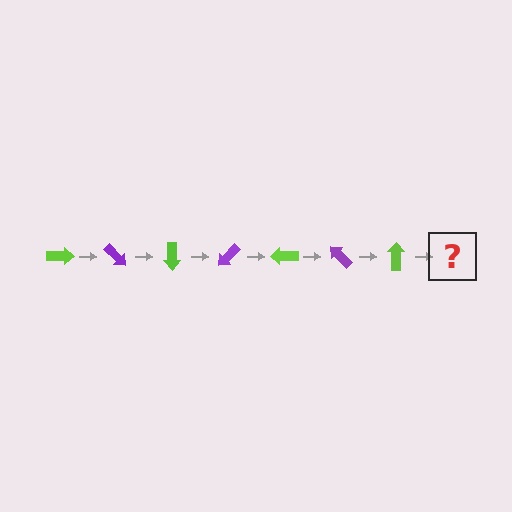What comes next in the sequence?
The next element should be a purple arrow, rotated 315 degrees from the start.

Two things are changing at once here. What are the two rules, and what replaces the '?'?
The two rules are that it rotates 45 degrees each step and the color cycles through lime and purple. The '?' should be a purple arrow, rotated 315 degrees from the start.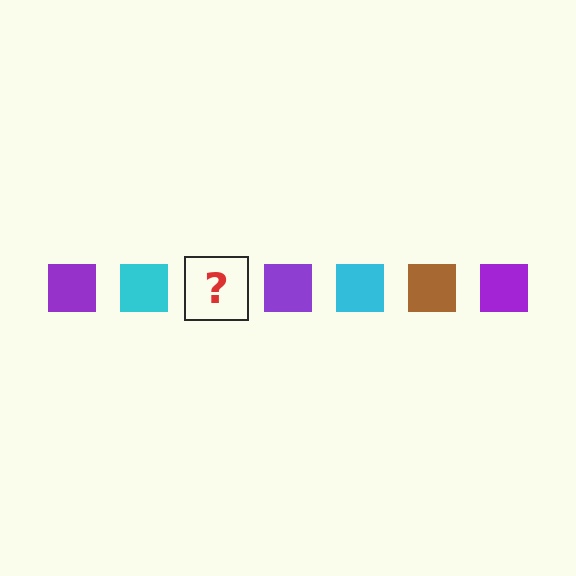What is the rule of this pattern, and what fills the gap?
The rule is that the pattern cycles through purple, cyan, brown squares. The gap should be filled with a brown square.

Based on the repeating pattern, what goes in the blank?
The blank should be a brown square.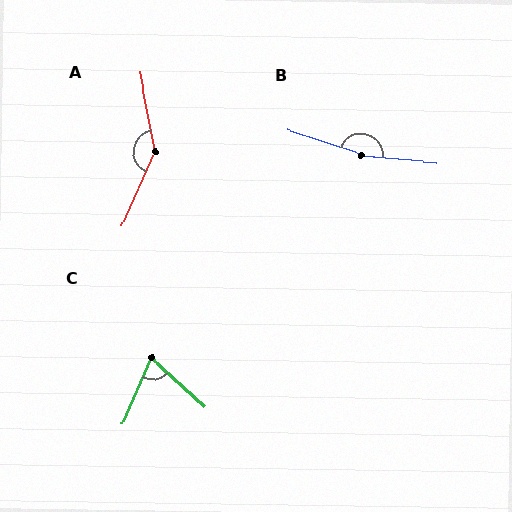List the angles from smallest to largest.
C (71°), A (146°), B (168°).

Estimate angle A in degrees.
Approximately 146 degrees.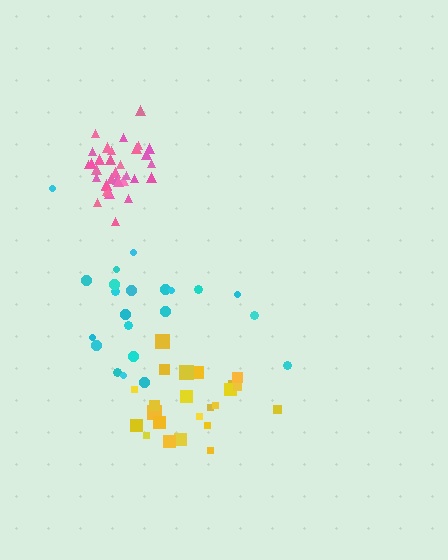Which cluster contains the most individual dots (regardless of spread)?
Pink (34).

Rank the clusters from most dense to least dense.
pink, yellow, cyan.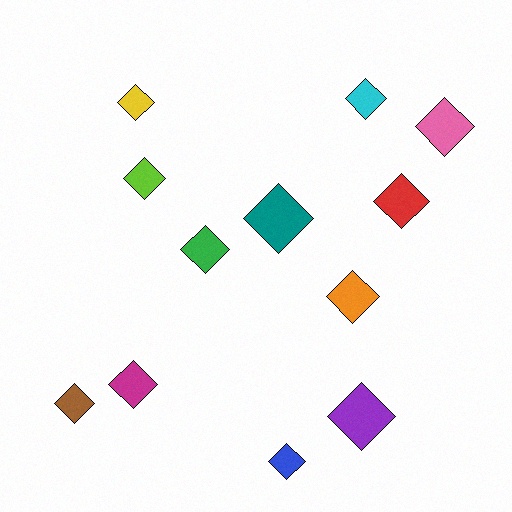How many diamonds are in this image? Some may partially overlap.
There are 12 diamonds.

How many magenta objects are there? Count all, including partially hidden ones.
There is 1 magenta object.